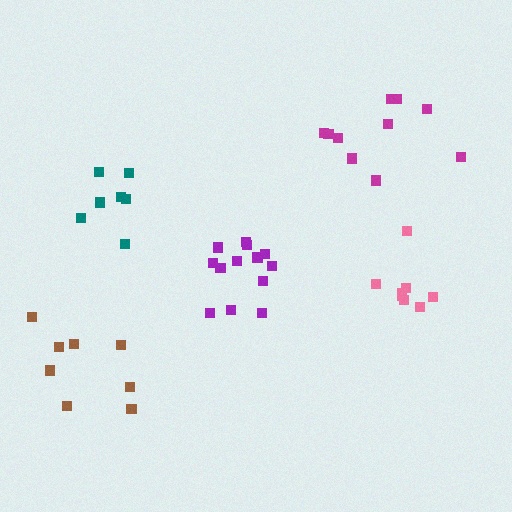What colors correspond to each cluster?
The clusters are colored: purple, magenta, teal, pink, brown.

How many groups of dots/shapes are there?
There are 5 groups.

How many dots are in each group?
Group 1: 13 dots, Group 2: 10 dots, Group 3: 7 dots, Group 4: 8 dots, Group 5: 8 dots (46 total).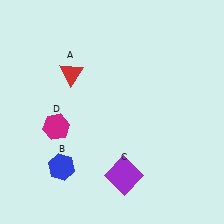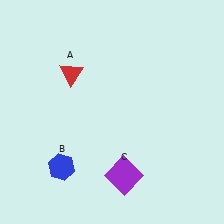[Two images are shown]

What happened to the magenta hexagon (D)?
The magenta hexagon (D) was removed in Image 2. It was in the bottom-left area of Image 1.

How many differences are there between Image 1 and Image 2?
There is 1 difference between the two images.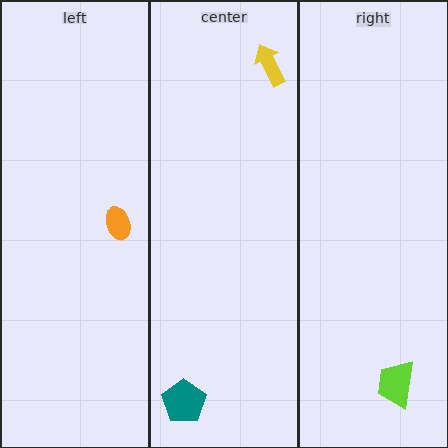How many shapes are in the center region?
2.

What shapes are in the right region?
The lime trapezoid.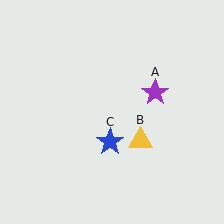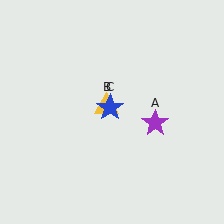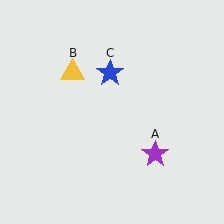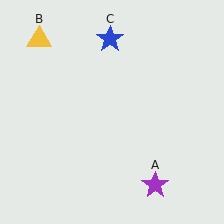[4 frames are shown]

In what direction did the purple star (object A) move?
The purple star (object A) moved down.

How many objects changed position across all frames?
3 objects changed position: purple star (object A), yellow triangle (object B), blue star (object C).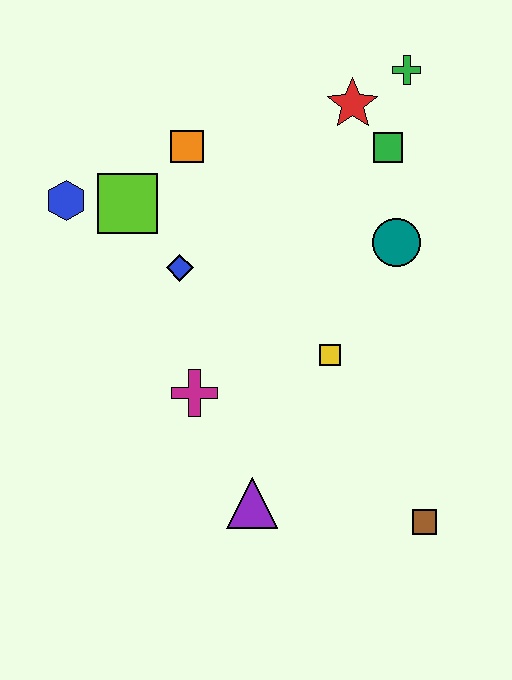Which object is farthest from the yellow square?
The blue hexagon is farthest from the yellow square.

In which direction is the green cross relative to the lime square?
The green cross is to the right of the lime square.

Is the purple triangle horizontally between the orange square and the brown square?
Yes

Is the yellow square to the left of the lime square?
No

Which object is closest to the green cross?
The red star is closest to the green cross.